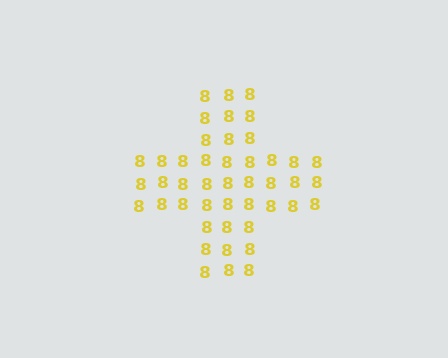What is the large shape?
The large shape is a cross.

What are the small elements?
The small elements are digit 8's.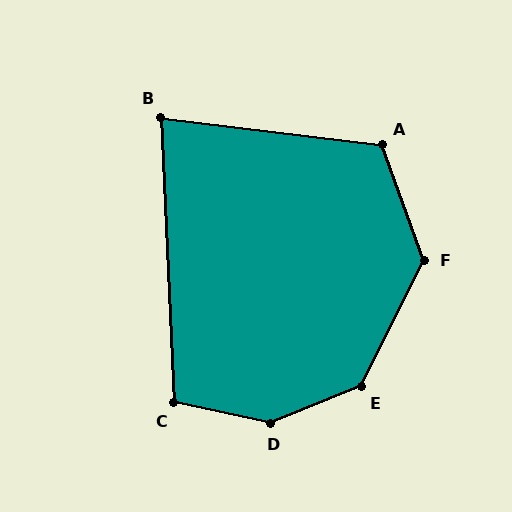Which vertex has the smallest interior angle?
B, at approximately 80 degrees.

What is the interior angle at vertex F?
Approximately 134 degrees (obtuse).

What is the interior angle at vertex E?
Approximately 138 degrees (obtuse).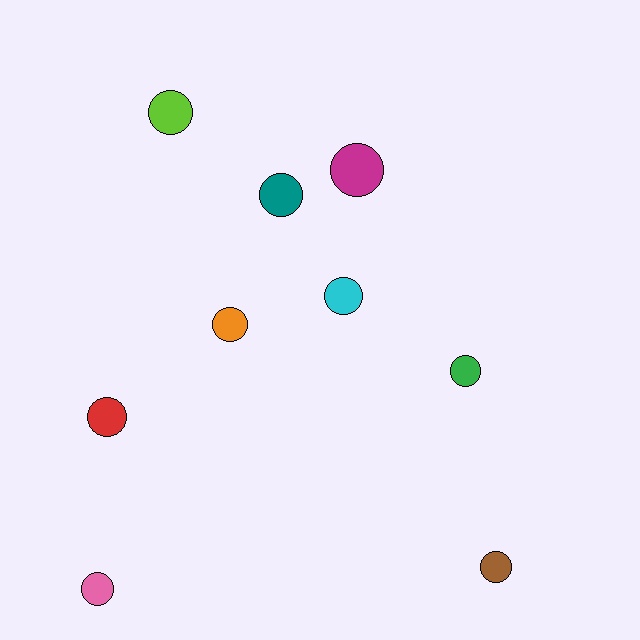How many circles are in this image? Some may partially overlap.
There are 9 circles.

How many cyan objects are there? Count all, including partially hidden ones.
There is 1 cyan object.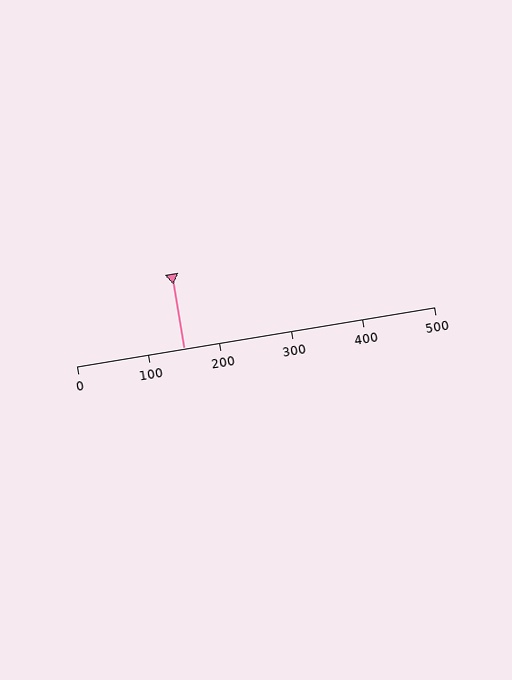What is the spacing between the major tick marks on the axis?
The major ticks are spaced 100 apart.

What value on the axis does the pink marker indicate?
The marker indicates approximately 150.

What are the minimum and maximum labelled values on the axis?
The axis runs from 0 to 500.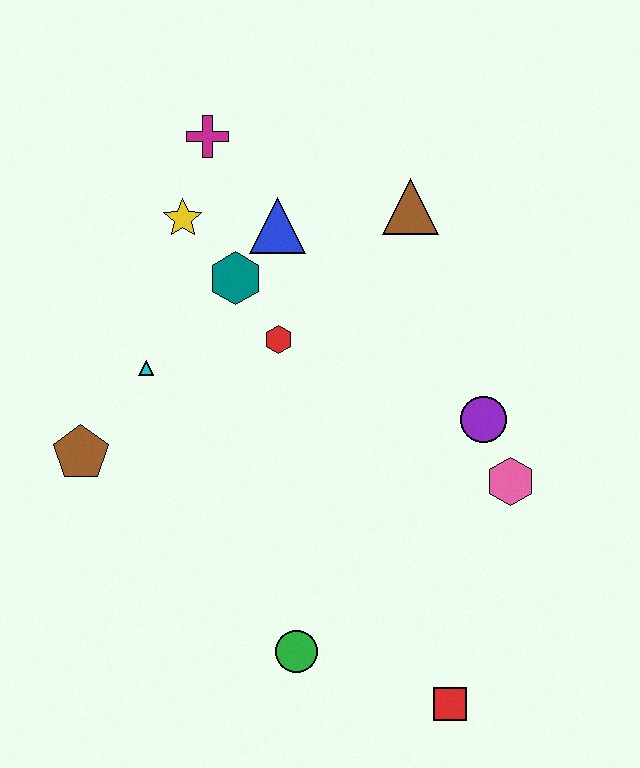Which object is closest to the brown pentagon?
The cyan triangle is closest to the brown pentagon.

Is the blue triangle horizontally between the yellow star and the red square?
Yes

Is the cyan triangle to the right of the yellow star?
No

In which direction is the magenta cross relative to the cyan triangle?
The magenta cross is above the cyan triangle.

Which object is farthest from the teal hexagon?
The red square is farthest from the teal hexagon.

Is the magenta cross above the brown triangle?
Yes